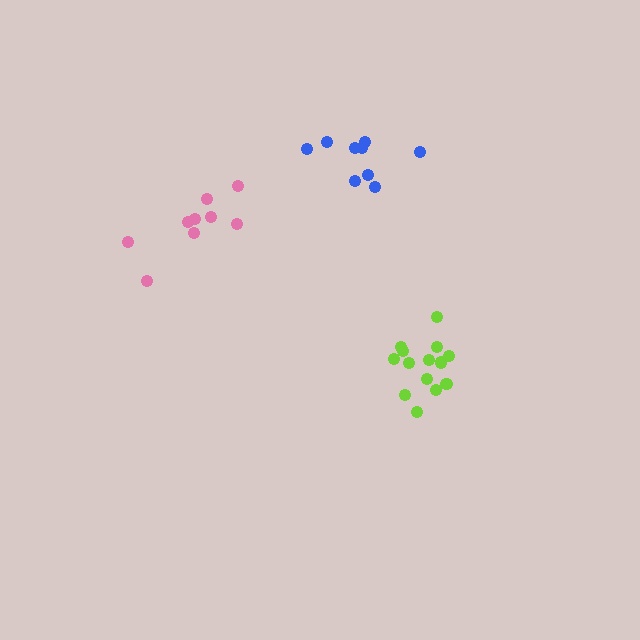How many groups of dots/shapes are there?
There are 3 groups.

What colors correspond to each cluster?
The clusters are colored: lime, pink, blue.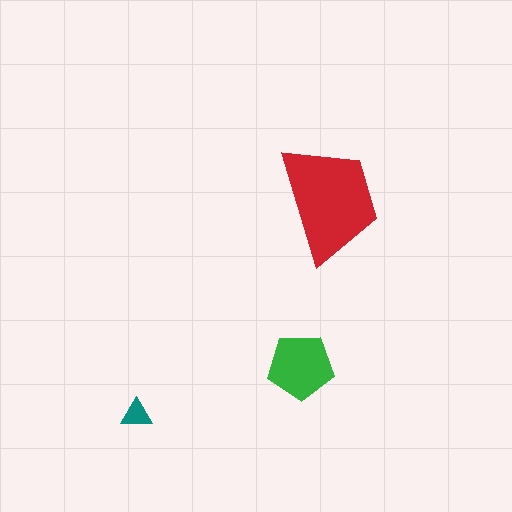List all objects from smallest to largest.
The teal triangle, the green pentagon, the red trapezoid.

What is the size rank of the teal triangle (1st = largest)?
3rd.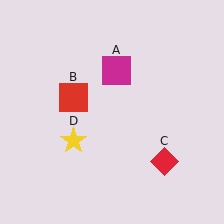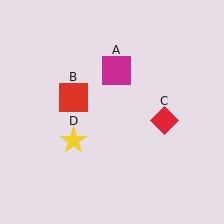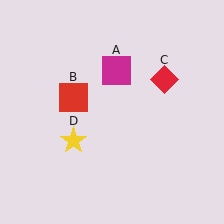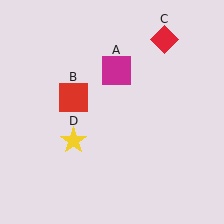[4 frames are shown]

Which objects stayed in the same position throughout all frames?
Magenta square (object A) and red square (object B) and yellow star (object D) remained stationary.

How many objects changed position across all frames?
1 object changed position: red diamond (object C).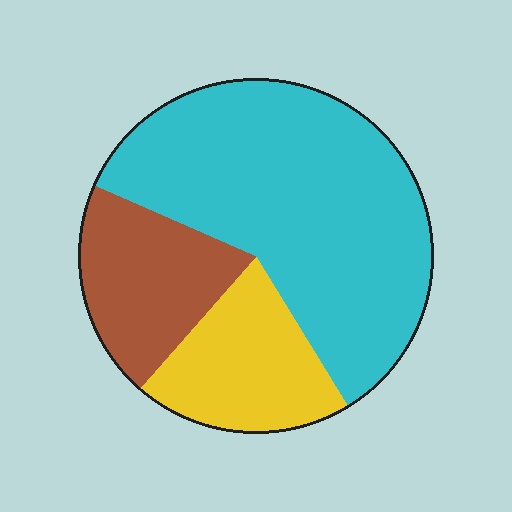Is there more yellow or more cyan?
Cyan.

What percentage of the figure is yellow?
Yellow takes up about one fifth (1/5) of the figure.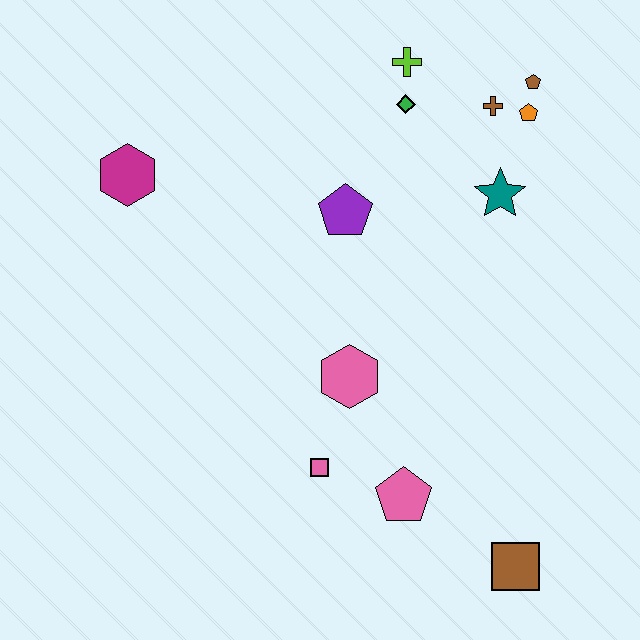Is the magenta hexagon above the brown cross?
No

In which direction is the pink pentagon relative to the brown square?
The pink pentagon is to the left of the brown square.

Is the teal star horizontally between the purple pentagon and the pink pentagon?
No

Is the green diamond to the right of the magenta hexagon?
Yes